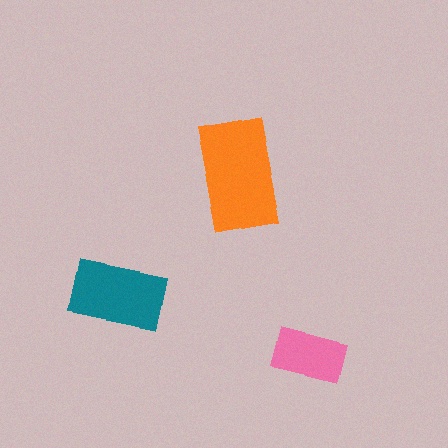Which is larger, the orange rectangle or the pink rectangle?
The orange one.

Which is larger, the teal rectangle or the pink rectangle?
The teal one.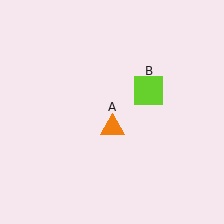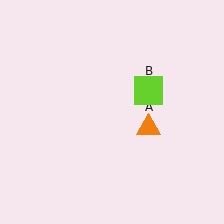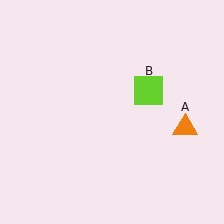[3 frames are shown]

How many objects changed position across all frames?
1 object changed position: orange triangle (object A).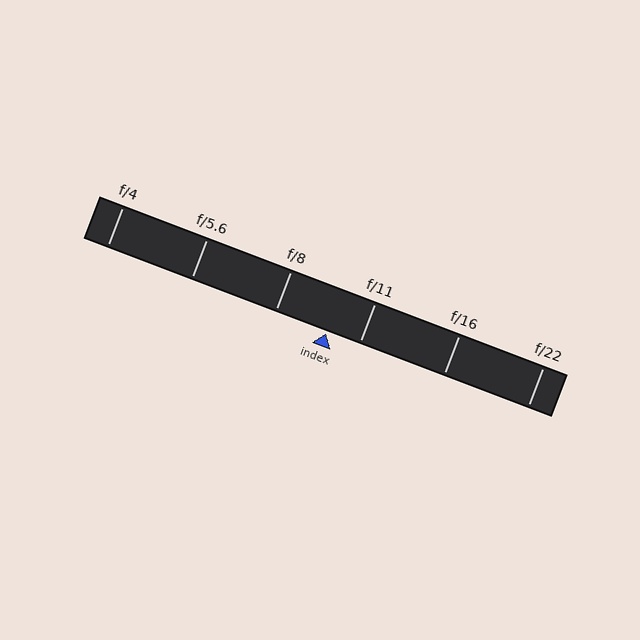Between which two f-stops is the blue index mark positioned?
The index mark is between f/8 and f/11.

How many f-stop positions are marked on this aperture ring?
There are 6 f-stop positions marked.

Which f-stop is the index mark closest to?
The index mark is closest to f/11.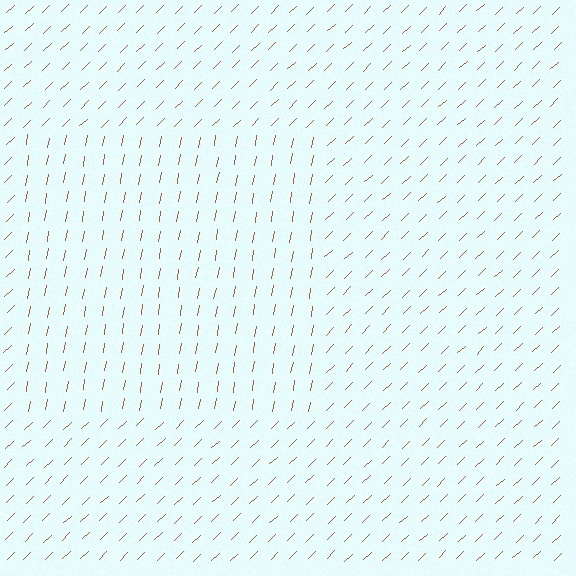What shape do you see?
I see a rectangle.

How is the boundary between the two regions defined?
The boundary is defined purely by a change in line orientation (approximately 36 degrees difference). All lines are the same color and thickness.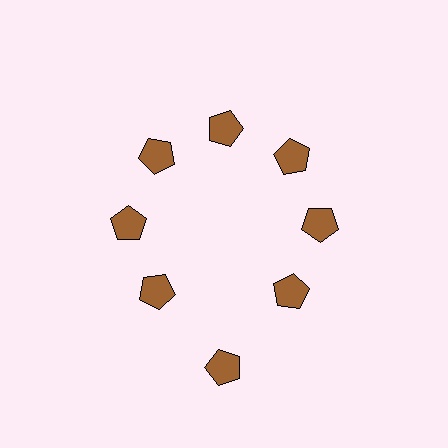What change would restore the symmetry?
The symmetry would be restored by moving it inward, back onto the ring so that all 8 pentagons sit at equal angles and equal distance from the center.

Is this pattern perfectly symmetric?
No. The 8 brown pentagons are arranged in a ring, but one element near the 6 o'clock position is pushed outward from the center, breaking the 8-fold rotational symmetry.